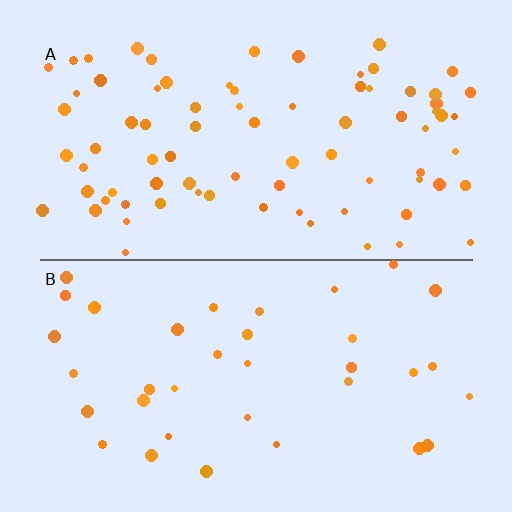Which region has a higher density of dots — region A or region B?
A (the top).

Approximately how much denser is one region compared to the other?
Approximately 2.2× — region A over region B.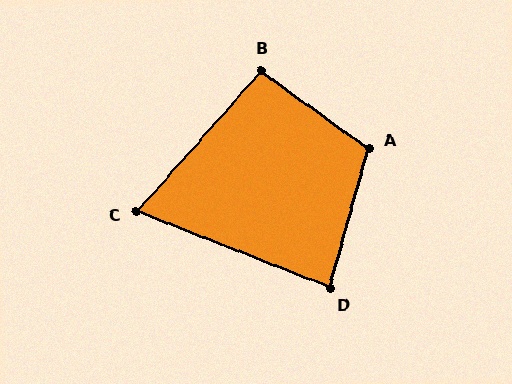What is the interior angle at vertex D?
Approximately 84 degrees (acute).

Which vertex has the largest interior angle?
A, at approximately 110 degrees.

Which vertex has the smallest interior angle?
C, at approximately 70 degrees.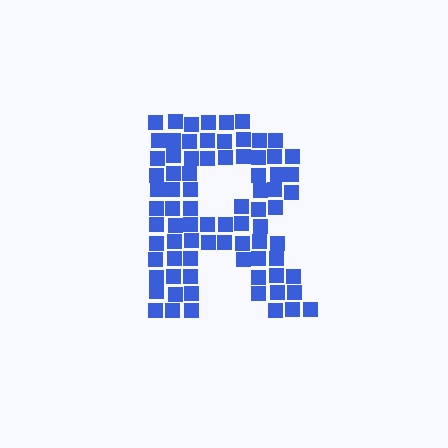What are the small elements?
The small elements are squares.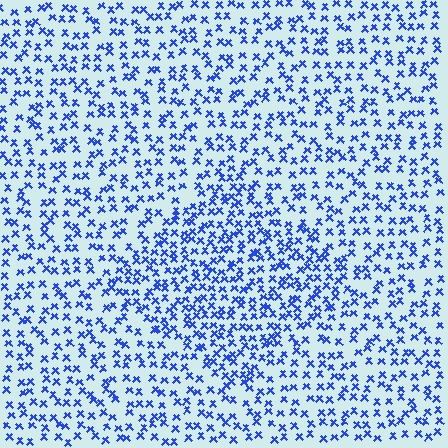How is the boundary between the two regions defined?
The boundary is defined by a change in element density (approximately 1.6x ratio). All elements are the same color, size, and shape.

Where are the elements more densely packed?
The elements are more densely packed inside the diamond boundary.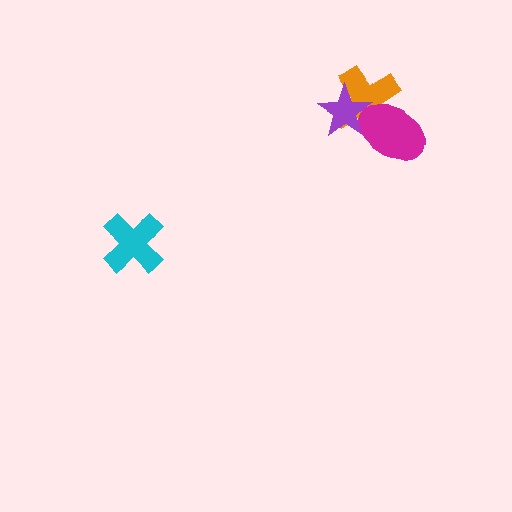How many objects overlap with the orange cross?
2 objects overlap with the orange cross.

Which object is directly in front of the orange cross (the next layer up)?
The purple star is directly in front of the orange cross.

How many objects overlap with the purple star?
2 objects overlap with the purple star.